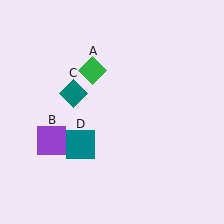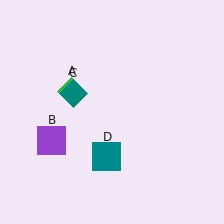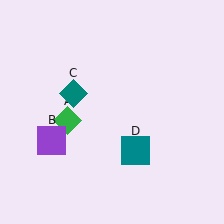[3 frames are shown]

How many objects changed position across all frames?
2 objects changed position: green diamond (object A), teal square (object D).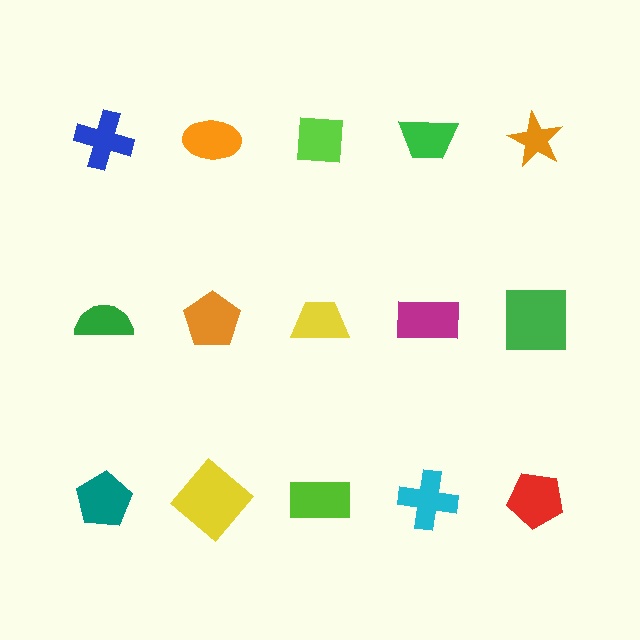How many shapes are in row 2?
5 shapes.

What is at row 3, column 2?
A yellow diamond.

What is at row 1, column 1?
A blue cross.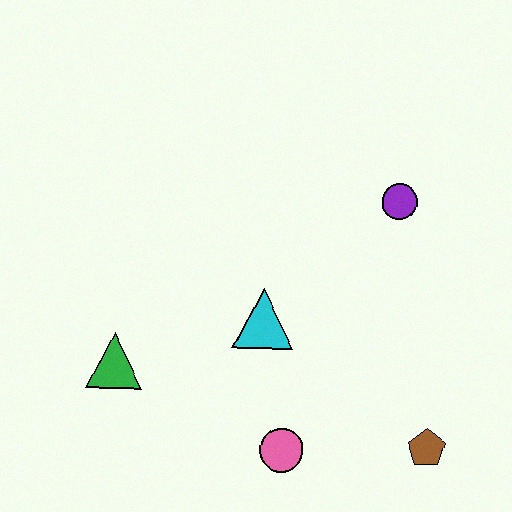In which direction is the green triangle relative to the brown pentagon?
The green triangle is to the left of the brown pentagon.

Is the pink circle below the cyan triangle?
Yes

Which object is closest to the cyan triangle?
The pink circle is closest to the cyan triangle.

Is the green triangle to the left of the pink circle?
Yes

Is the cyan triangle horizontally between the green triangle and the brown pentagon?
Yes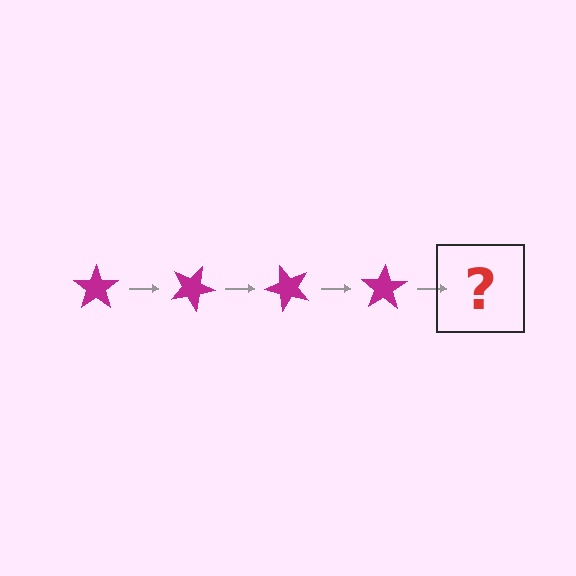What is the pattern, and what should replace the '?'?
The pattern is that the star rotates 25 degrees each step. The '?' should be a magenta star rotated 100 degrees.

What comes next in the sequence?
The next element should be a magenta star rotated 100 degrees.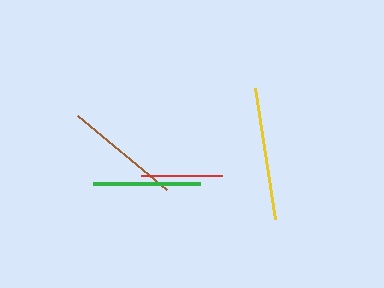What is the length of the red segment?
The red segment is approximately 81 pixels long.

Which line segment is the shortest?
The red line is the shortest at approximately 81 pixels.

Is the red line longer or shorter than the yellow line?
The yellow line is longer than the red line.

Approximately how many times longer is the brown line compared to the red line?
The brown line is approximately 1.4 times the length of the red line.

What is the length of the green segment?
The green segment is approximately 107 pixels long.